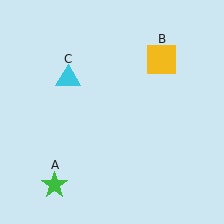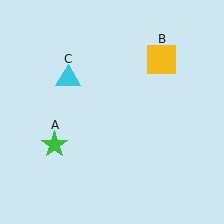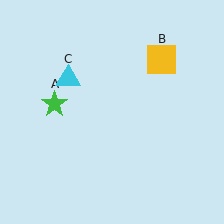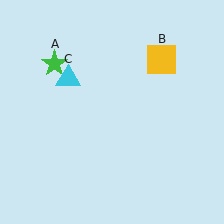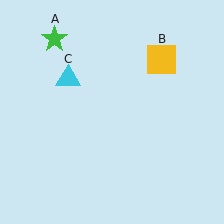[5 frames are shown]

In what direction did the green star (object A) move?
The green star (object A) moved up.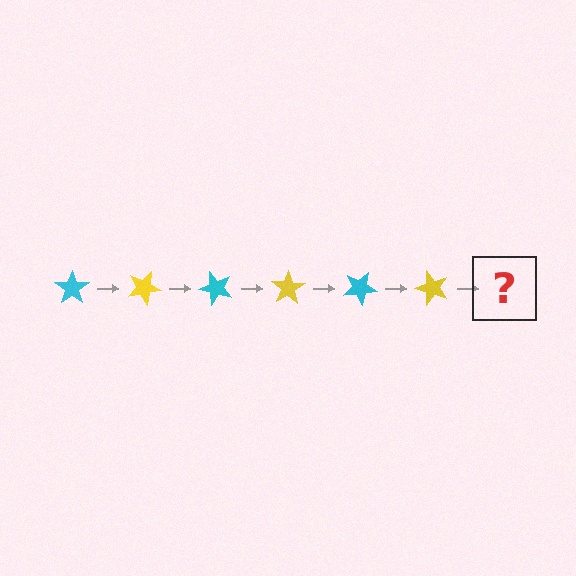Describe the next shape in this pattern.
It should be a cyan star, rotated 150 degrees from the start.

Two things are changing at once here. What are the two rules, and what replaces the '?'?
The two rules are that it rotates 25 degrees each step and the color cycles through cyan and yellow. The '?' should be a cyan star, rotated 150 degrees from the start.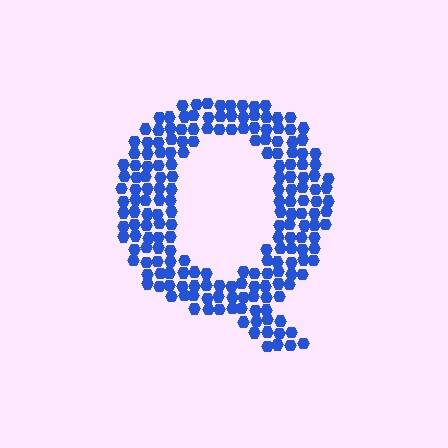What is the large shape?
The large shape is the letter Q.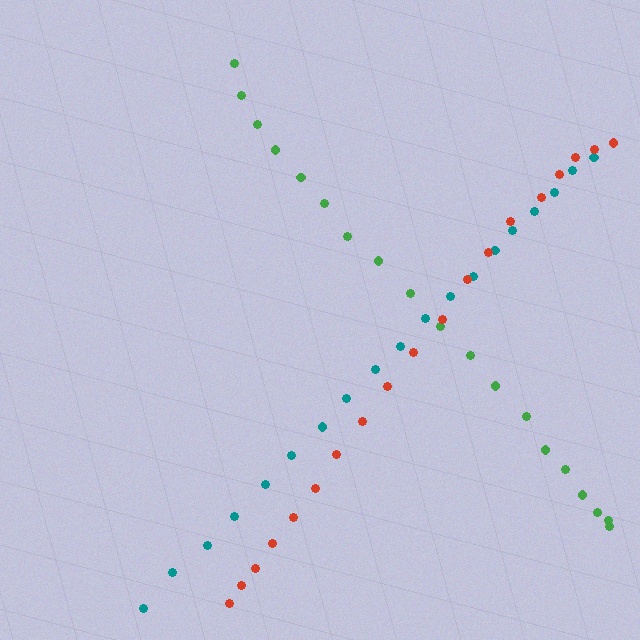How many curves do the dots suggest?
There are 3 distinct paths.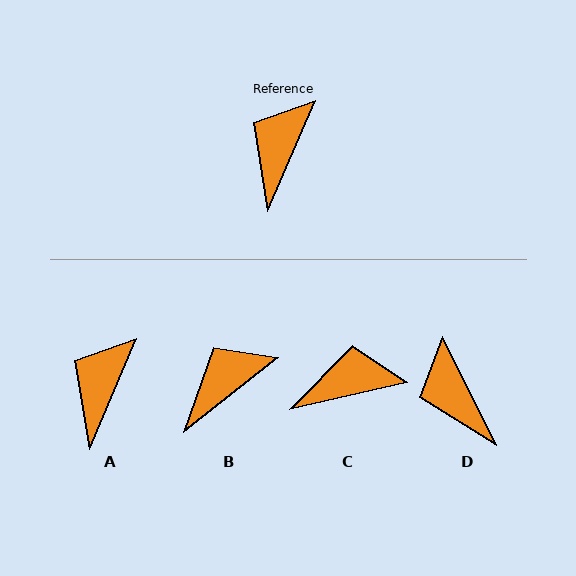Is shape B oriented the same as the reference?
No, it is off by about 29 degrees.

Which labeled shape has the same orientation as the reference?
A.